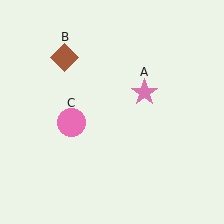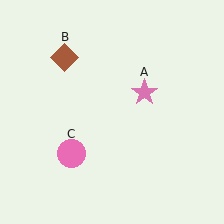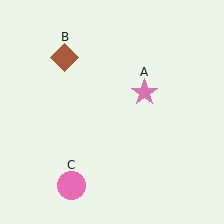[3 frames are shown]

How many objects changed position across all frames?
1 object changed position: pink circle (object C).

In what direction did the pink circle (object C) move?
The pink circle (object C) moved down.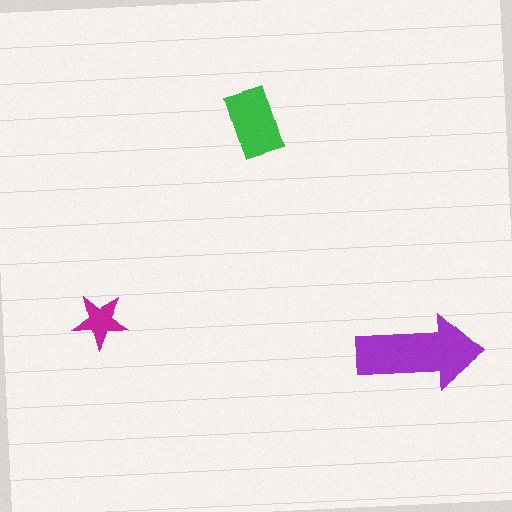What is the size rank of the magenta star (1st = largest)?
3rd.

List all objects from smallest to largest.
The magenta star, the green rectangle, the purple arrow.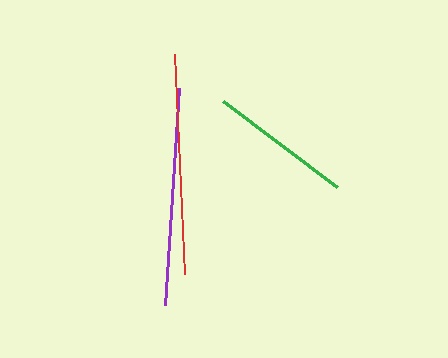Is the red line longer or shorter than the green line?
The red line is longer than the green line.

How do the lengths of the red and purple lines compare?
The red and purple lines are approximately the same length.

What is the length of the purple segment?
The purple segment is approximately 217 pixels long.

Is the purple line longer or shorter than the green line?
The purple line is longer than the green line.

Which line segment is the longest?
The red line is the longest at approximately 220 pixels.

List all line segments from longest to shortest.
From longest to shortest: red, purple, green.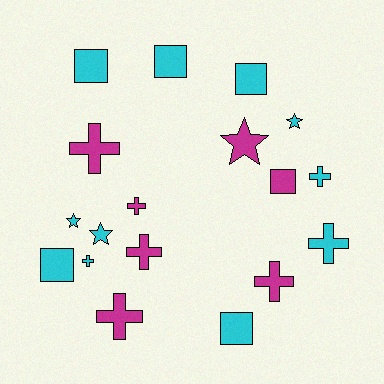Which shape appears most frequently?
Cross, with 8 objects.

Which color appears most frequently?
Cyan, with 11 objects.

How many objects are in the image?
There are 18 objects.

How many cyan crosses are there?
There are 3 cyan crosses.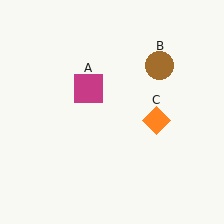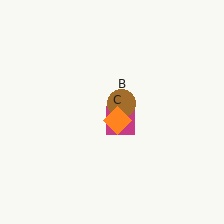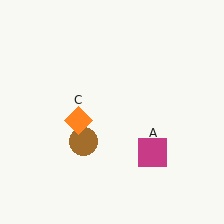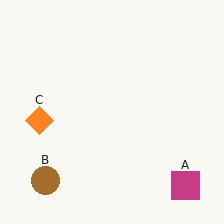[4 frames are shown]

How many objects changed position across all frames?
3 objects changed position: magenta square (object A), brown circle (object B), orange diamond (object C).